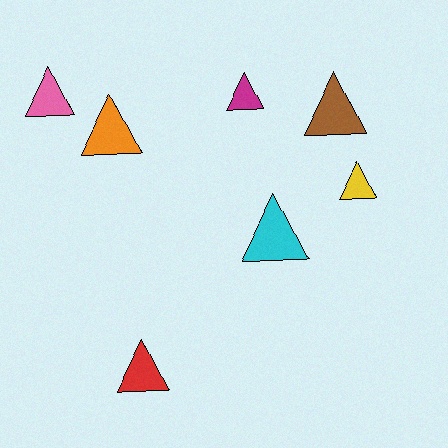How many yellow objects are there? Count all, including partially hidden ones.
There is 1 yellow object.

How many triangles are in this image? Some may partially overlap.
There are 7 triangles.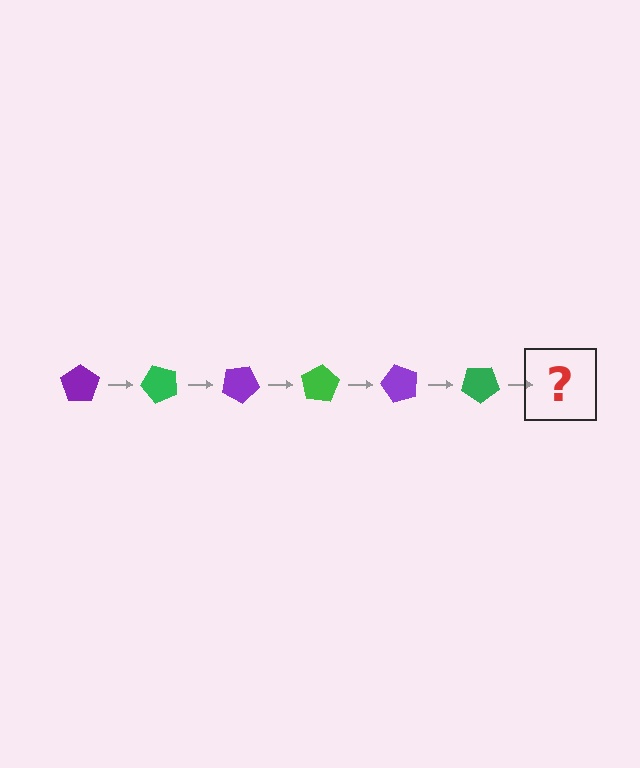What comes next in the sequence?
The next element should be a purple pentagon, rotated 300 degrees from the start.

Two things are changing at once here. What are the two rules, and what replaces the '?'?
The two rules are that it rotates 50 degrees each step and the color cycles through purple and green. The '?' should be a purple pentagon, rotated 300 degrees from the start.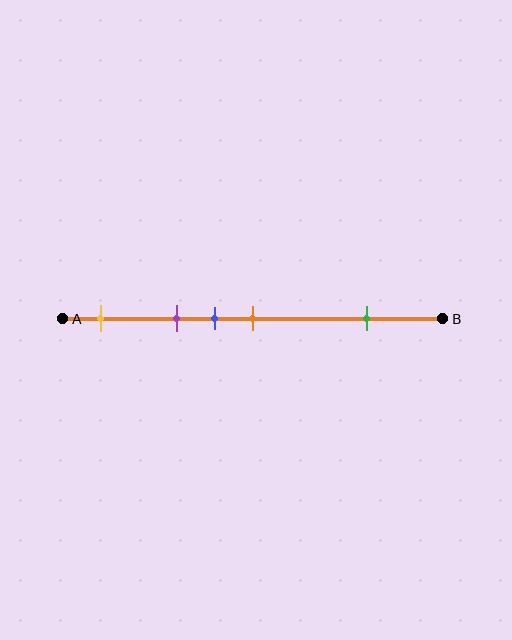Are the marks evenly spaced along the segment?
No, the marks are not evenly spaced.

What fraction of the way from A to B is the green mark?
The green mark is approximately 80% (0.8) of the way from A to B.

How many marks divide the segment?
There are 5 marks dividing the segment.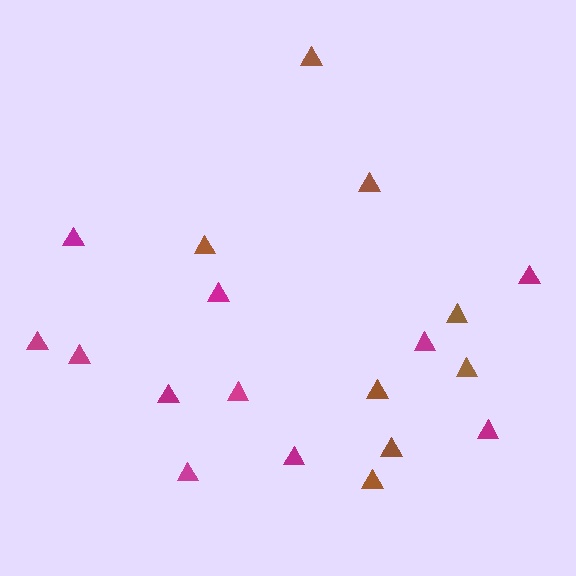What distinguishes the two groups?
There are 2 groups: one group of magenta triangles (11) and one group of brown triangles (8).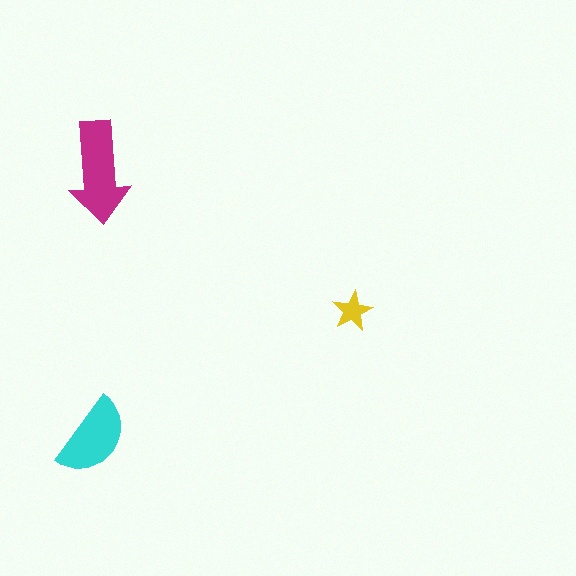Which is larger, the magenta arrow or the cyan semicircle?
The magenta arrow.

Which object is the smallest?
The yellow star.